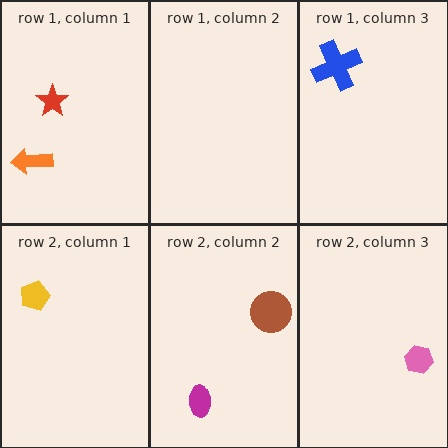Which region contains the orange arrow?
The row 1, column 1 region.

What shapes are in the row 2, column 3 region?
The pink hexagon.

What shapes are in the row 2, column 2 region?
The magenta ellipse, the brown circle.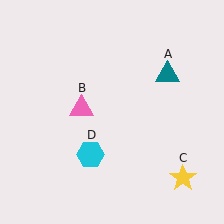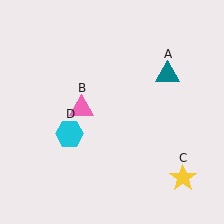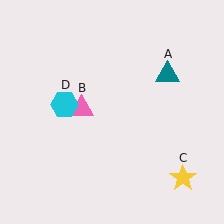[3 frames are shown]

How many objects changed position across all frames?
1 object changed position: cyan hexagon (object D).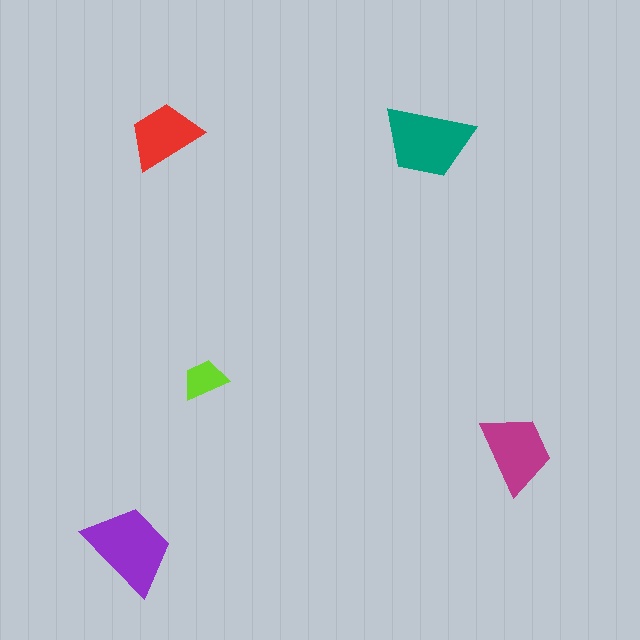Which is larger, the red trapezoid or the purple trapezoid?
The purple one.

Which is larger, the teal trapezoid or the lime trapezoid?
The teal one.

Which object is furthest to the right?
The magenta trapezoid is rightmost.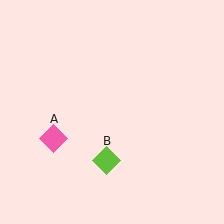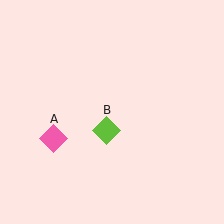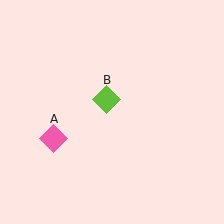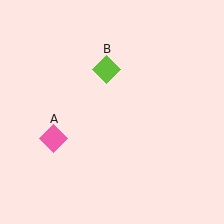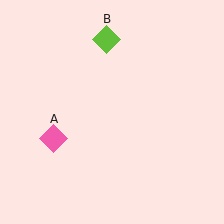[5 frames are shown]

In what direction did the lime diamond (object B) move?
The lime diamond (object B) moved up.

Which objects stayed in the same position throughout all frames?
Pink diamond (object A) remained stationary.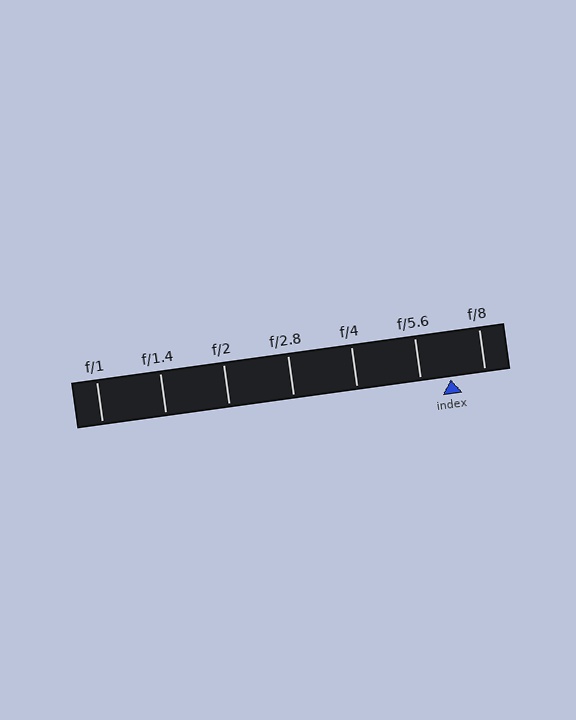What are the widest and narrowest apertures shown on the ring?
The widest aperture shown is f/1 and the narrowest is f/8.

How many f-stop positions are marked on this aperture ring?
There are 7 f-stop positions marked.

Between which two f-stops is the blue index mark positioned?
The index mark is between f/5.6 and f/8.